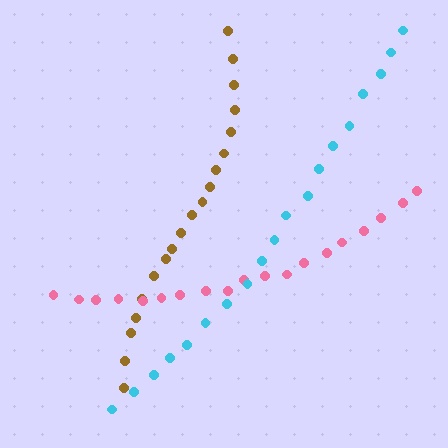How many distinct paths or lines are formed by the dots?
There are 3 distinct paths.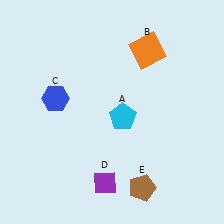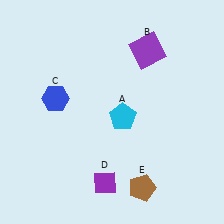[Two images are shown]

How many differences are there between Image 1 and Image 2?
There is 1 difference between the two images.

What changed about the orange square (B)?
In Image 1, B is orange. In Image 2, it changed to purple.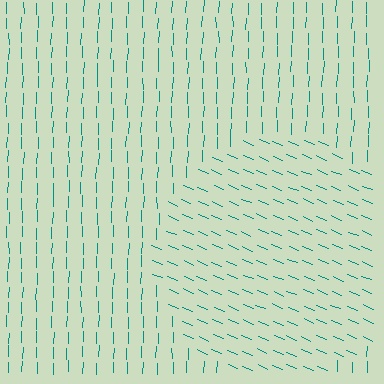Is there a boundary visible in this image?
Yes, there is a texture boundary formed by a change in line orientation.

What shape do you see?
I see a circle.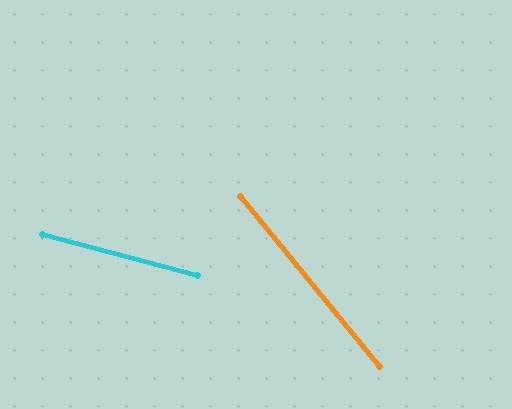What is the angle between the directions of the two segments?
Approximately 36 degrees.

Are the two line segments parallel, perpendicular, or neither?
Neither parallel nor perpendicular — they differ by about 36°.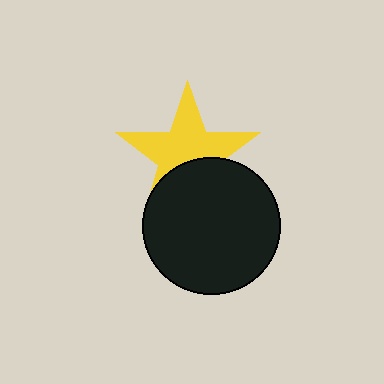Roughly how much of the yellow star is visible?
About half of it is visible (roughly 63%).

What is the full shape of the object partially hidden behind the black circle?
The partially hidden object is a yellow star.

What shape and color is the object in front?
The object in front is a black circle.